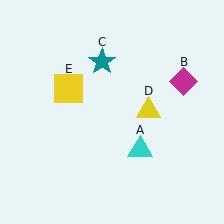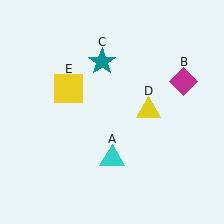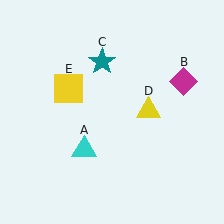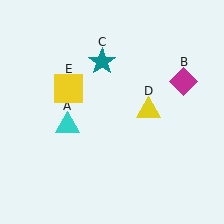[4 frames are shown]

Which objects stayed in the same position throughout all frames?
Magenta diamond (object B) and teal star (object C) and yellow triangle (object D) and yellow square (object E) remained stationary.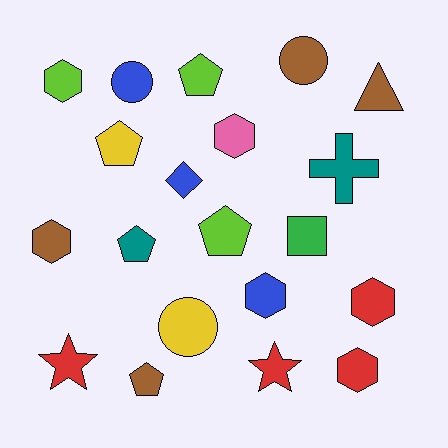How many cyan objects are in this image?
There are no cyan objects.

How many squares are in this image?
There is 1 square.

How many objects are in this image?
There are 20 objects.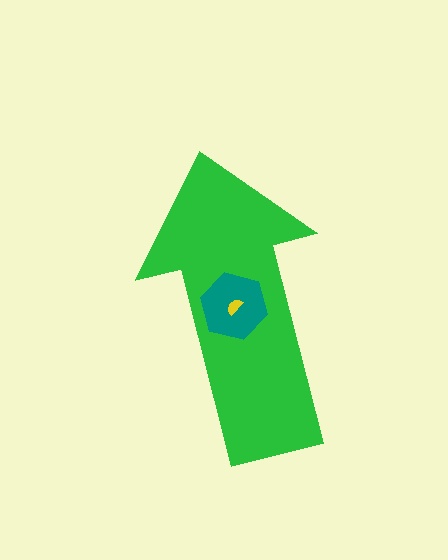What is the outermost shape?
The green arrow.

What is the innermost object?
The yellow semicircle.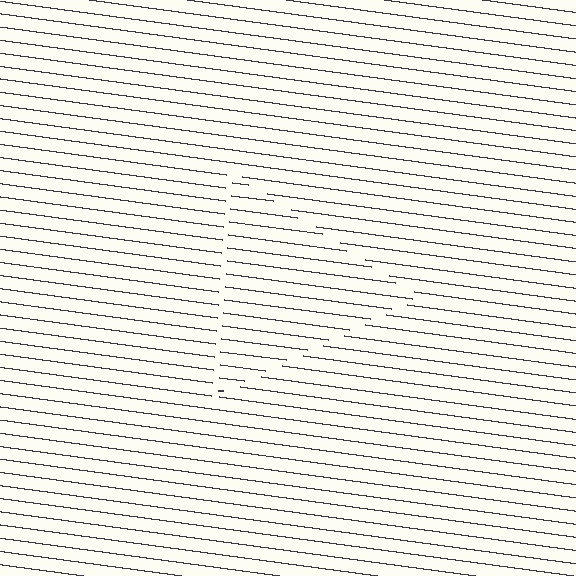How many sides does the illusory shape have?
3 sides — the line-ends trace a triangle.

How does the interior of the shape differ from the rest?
The interior of the shape contains the same grating, shifted by half a period — the contour is defined by the phase discontinuity where line-ends from the inner and outer gratings abut.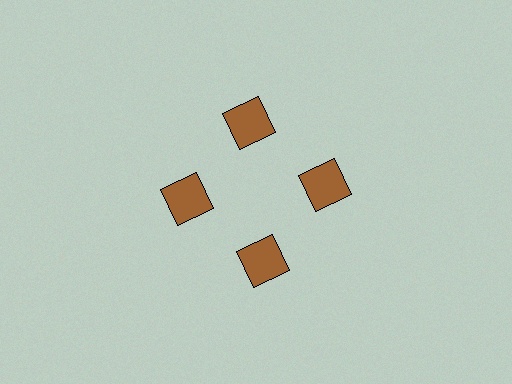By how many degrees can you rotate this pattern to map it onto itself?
The pattern maps onto itself every 90 degrees of rotation.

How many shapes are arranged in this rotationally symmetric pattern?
There are 4 shapes, arranged in 4 groups of 1.